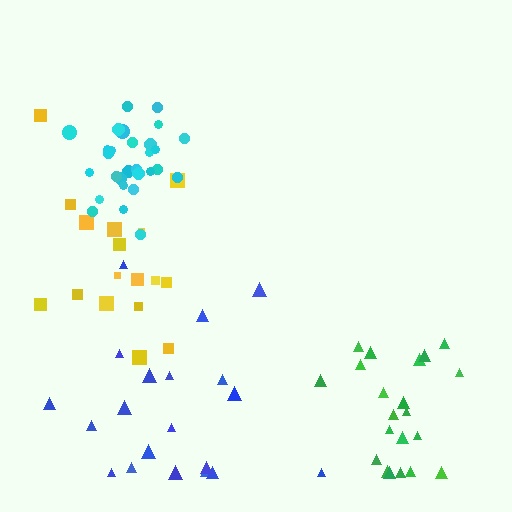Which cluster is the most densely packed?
Cyan.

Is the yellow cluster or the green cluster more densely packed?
Green.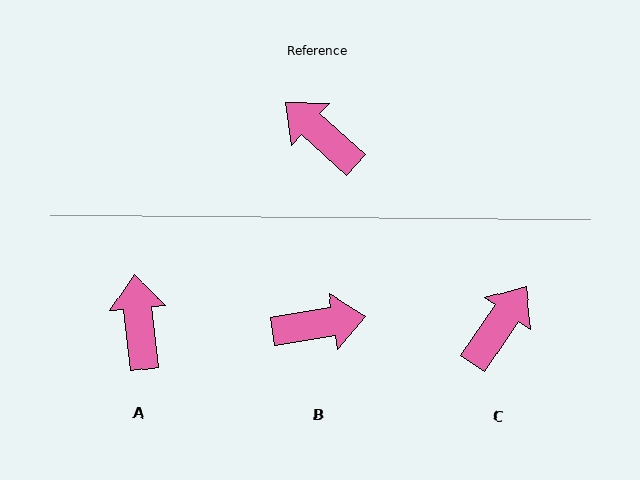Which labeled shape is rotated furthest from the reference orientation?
B, about 129 degrees away.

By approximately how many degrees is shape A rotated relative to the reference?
Approximately 42 degrees clockwise.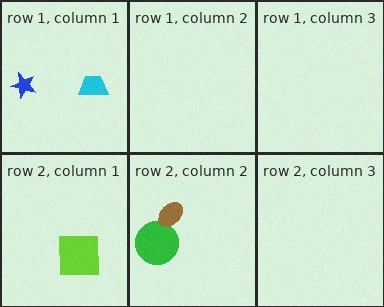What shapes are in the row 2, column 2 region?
The green circle, the brown ellipse.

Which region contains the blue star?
The row 1, column 1 region.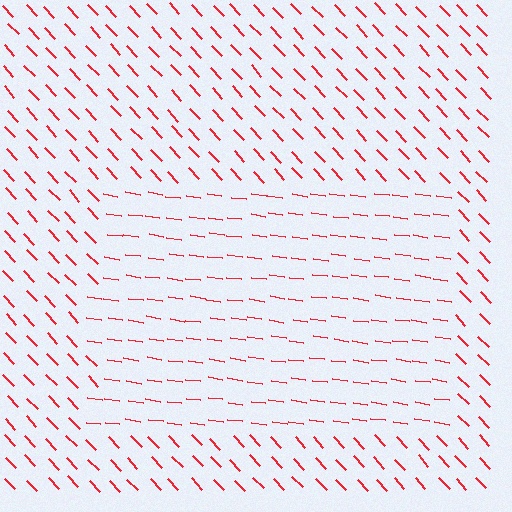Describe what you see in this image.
The image is filled with small red line segments. A rectangle region in the image has lines oriented differently from the surrounding lines, creating a visible texture boundary.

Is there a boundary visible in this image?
Yes, there is a texture boundary formed by a change in line orientation.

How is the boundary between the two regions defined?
The boundary is defined purely by a change in line orientation (approximately 39 degrees difference). All lines are the same color and thickness.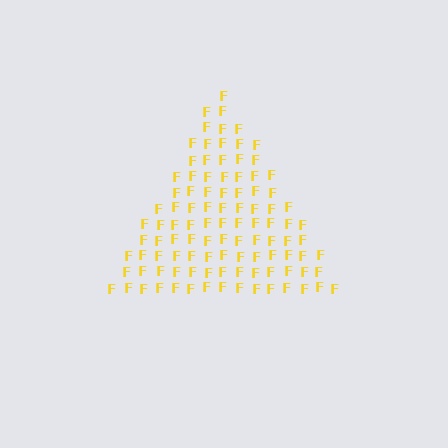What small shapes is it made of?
It is made of small letter F's.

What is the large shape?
The large shape is a triangle.